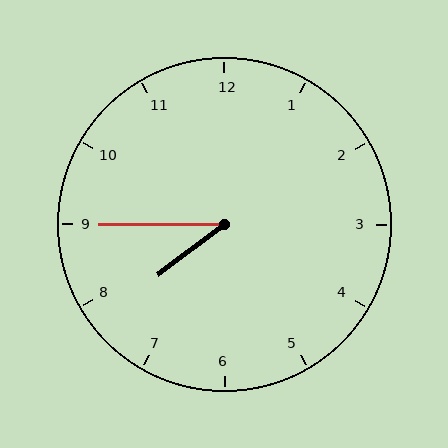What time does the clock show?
7:45.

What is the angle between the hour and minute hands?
Approximately 38 degrees.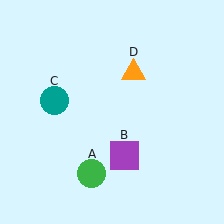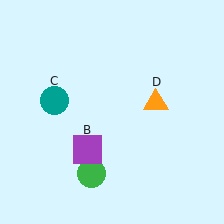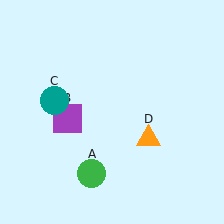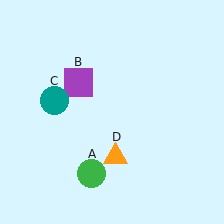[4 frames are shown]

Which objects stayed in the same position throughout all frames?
Green circle (object A) and teal circle (object C) remained stationary.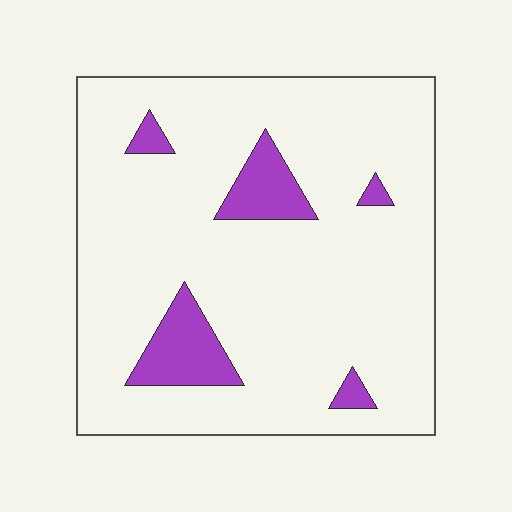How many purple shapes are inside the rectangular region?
5.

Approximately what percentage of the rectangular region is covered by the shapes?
Approximately 10%.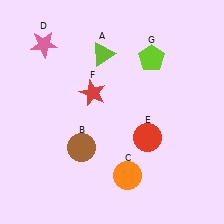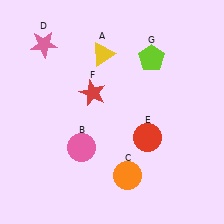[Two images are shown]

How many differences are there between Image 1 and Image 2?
There are 2 differences between the two images.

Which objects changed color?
A changed from lime to yellow. B changed from brown to pink.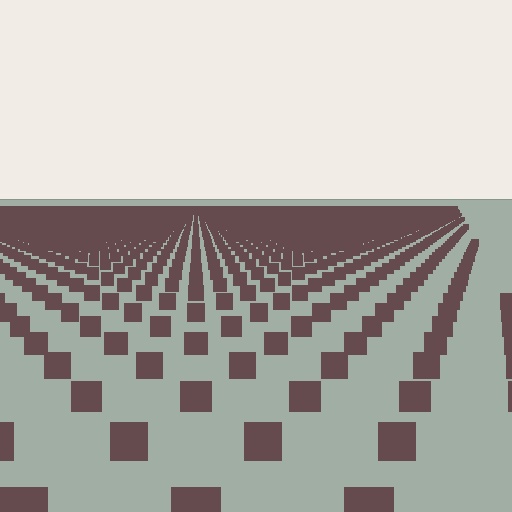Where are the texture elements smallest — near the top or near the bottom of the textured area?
Near the top.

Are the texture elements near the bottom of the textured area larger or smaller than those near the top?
Larger. Near the bottom, elements are closer to the viewer and appear at a bigger on-screen size.